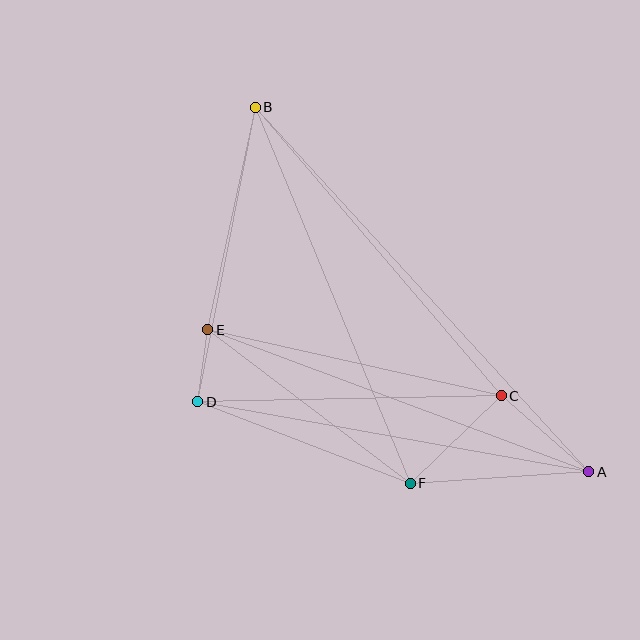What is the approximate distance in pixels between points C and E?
The distance between C and E is approximately 301 pixels.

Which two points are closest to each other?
Points D and E are closest to each other.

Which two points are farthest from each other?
Points A and B are farthest from each other.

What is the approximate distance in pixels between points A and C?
The distance between A and C is approximately 116 pixels.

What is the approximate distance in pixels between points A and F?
The distance between A and F is approximately 179 pixels.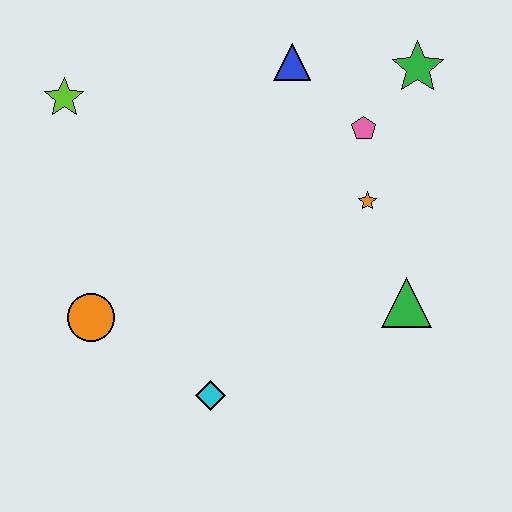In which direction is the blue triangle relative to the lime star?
The blue triangle is to the right of the lime star.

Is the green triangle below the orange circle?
No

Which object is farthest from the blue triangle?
The cyan diamond is farthest from the blue triangle.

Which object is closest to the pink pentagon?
The orange star is closest to the pink pentagon.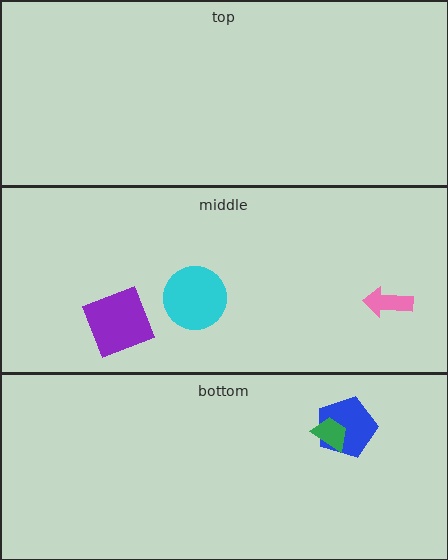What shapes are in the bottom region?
The blue pentagon, the green trapezoid.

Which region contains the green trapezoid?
The bottom region.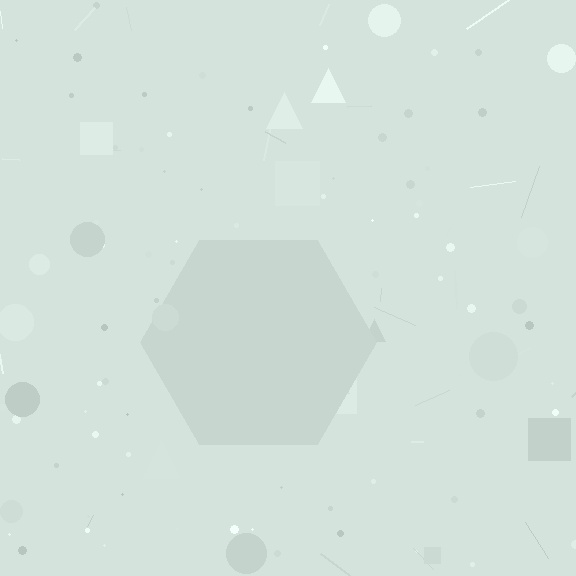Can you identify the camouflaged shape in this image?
The camouflaged shape is a hexagon.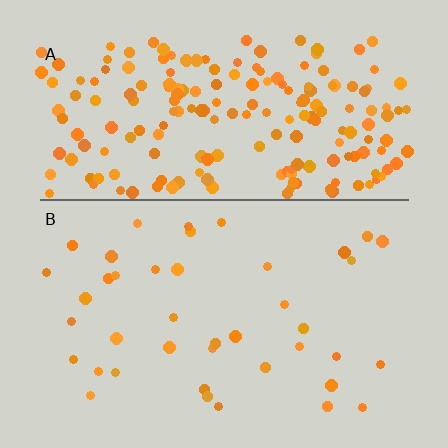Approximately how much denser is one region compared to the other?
Approximately 4.9× — region A over region B.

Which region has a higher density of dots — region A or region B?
A (the top).